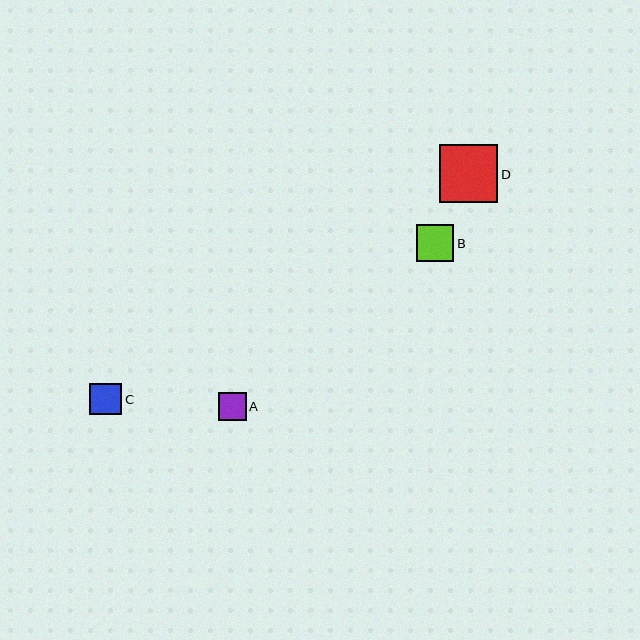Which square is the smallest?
Square A is the smallest with a size of approximately 28 pixels.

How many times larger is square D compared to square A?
Square D is approximately 2.1 times the size of square A.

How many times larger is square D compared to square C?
Square D is approximately 1.8 times the size of square C.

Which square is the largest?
Square D is the largest with a size of approximately 58 pixels.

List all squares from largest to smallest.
From largest to smallest: D, B, C, A.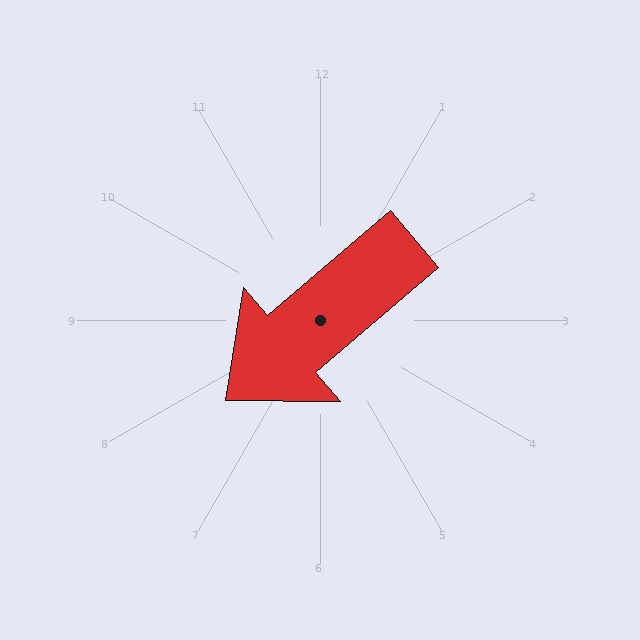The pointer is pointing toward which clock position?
Roughly 8 o'clock.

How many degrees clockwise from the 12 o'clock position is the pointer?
Approximately 230 degrees.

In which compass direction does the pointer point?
Southwest.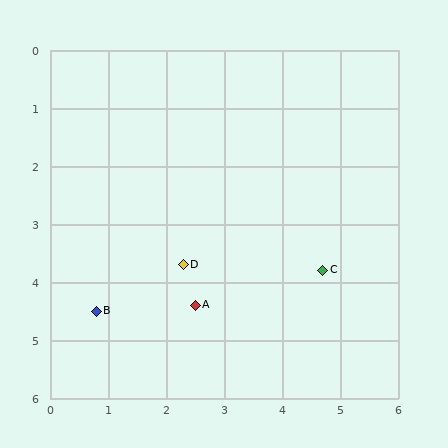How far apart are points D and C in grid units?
Points D and C are about 2.4 grid units apart.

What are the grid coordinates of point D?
Point D is at approximately (2.3, 3.7).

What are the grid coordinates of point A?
Point A is at approximately (2.5, 4.4).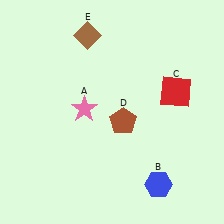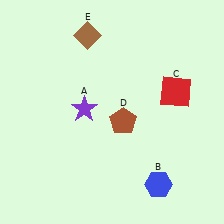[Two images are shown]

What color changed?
The star (A) changed from pink in Image 1 to purple in Image 2.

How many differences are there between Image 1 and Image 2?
There is 1 difference between the two images.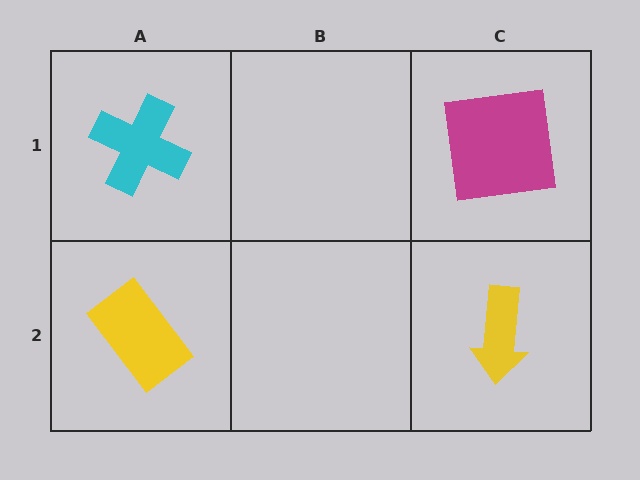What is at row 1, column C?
A magenta square.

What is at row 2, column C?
A yellow arrow.